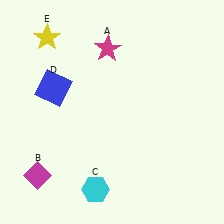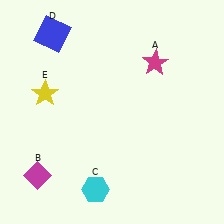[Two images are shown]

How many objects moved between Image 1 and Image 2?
3 objects moved between the two images.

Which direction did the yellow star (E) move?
The yellow star (E) moved down.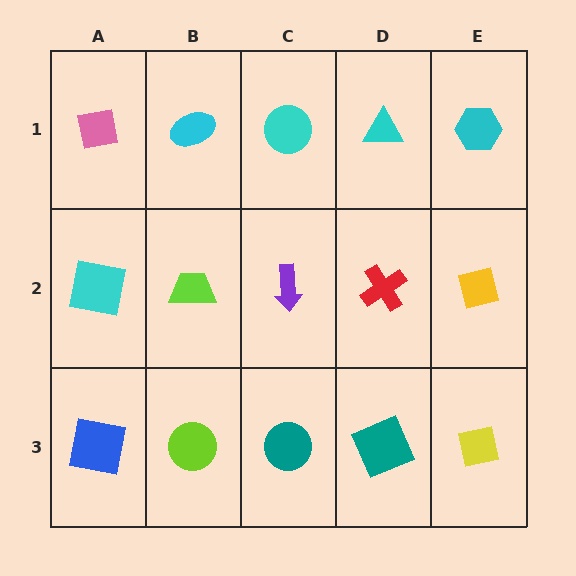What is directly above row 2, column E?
A cyan hexagon.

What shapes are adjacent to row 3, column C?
A purple arrow (row 2, column C), a lime circle (row 3, column B), a teal square (row 3, column D).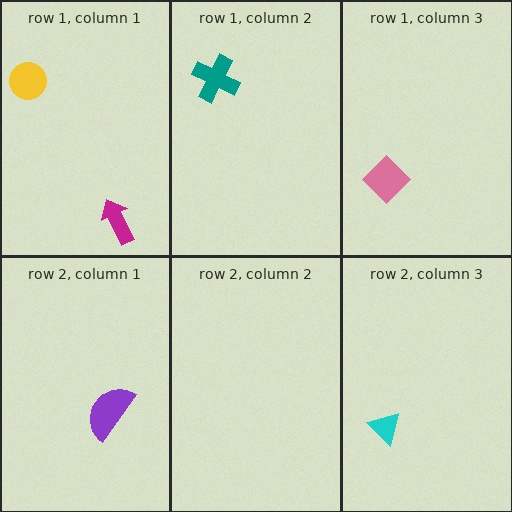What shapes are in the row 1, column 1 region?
The magenta arrow, the yellow circle.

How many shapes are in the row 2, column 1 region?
1.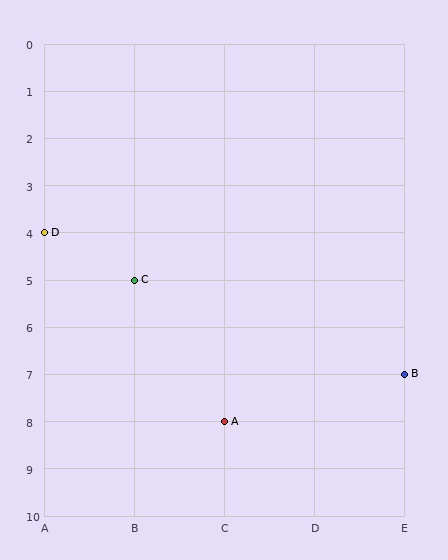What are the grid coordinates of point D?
Point D is at grid coordinates (A, 4).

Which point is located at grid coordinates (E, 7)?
Point B is at (E, 7).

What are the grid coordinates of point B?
Point B is at grid coordinates (E, 7).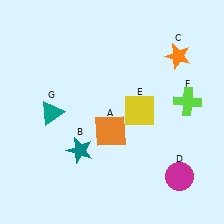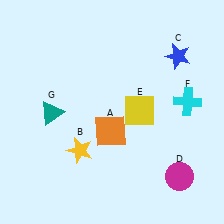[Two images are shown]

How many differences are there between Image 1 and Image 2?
There are 3 differences between the two images.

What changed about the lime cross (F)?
In Image 1, F is lime. In Image 2, it changed to cyan.